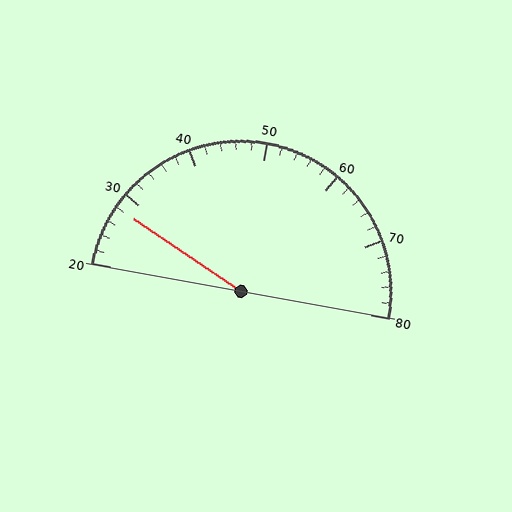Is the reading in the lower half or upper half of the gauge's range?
The reading is in the lower half of the range (20 to 80).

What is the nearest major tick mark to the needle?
The nearest major tick mark is 30.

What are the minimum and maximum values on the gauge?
The gauge ranges from 20 to 80.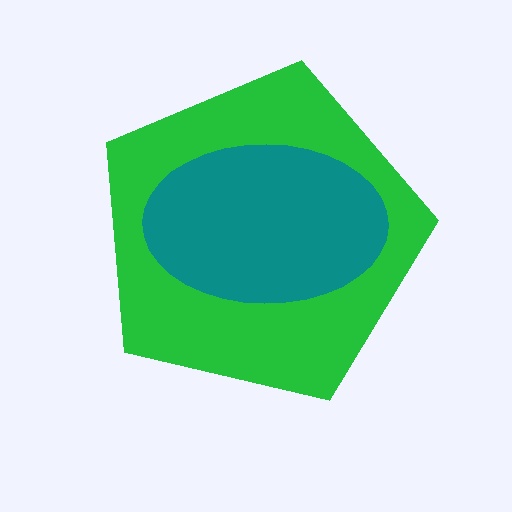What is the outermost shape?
The green pentagon.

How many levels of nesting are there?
2.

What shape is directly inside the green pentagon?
The teal ellipse.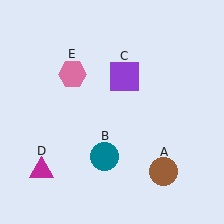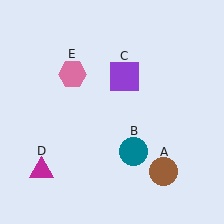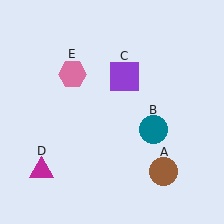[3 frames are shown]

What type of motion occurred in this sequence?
The teal circle (object B) rotated counterclockwise around the center of the scene.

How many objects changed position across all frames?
1 object changed position: teal circle (object B).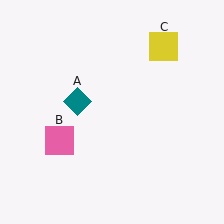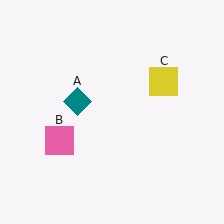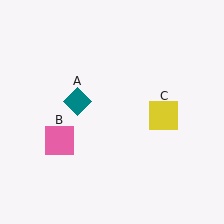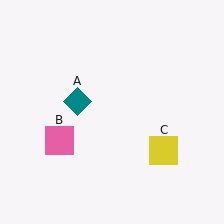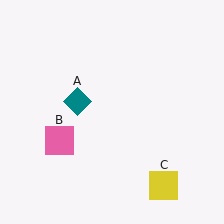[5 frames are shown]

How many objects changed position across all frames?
1 object changed position: yellow square (object C).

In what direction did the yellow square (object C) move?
The yellow square (object C) moved down.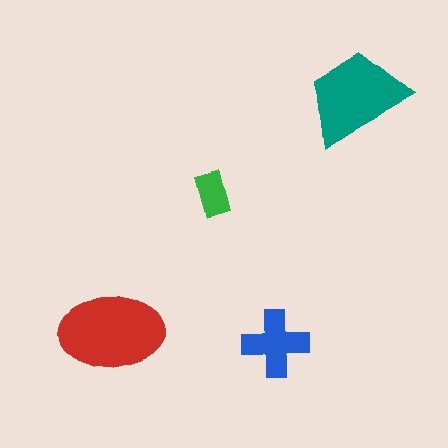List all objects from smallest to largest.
The green rectangle, the blue cross, the teal trapezoid, the red ellipse.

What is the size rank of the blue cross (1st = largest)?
3rd.